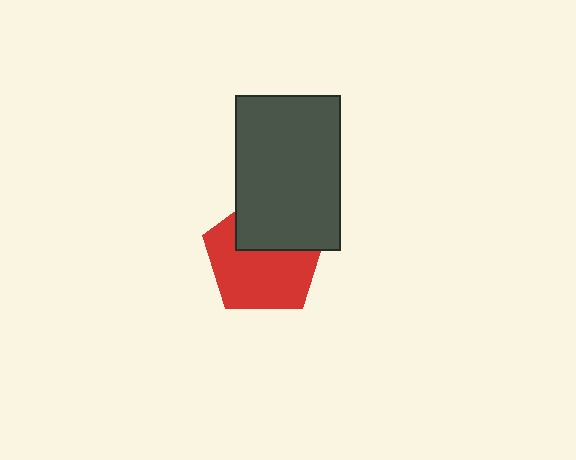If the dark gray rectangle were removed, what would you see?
You would see the complete red pentagon.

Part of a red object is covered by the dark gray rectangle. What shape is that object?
It is a pentagon.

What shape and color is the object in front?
The object in front is a dark gray rectangle.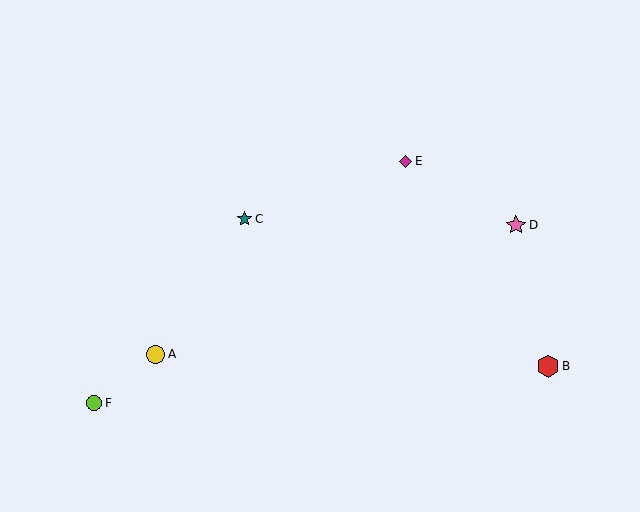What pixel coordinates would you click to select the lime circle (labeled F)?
Click at (94, 403) to select the lime circle F.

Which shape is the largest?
The red hexagon (labeled B) is the largest.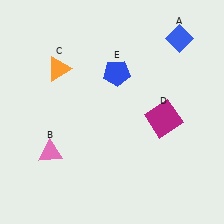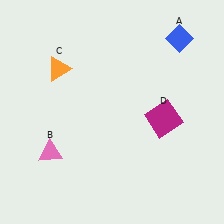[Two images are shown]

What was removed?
The blue pentagon (E) was removed in Image 2.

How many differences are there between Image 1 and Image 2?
There is 1 difference between the two images.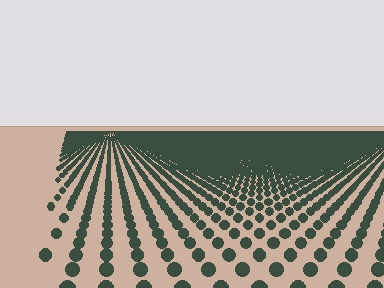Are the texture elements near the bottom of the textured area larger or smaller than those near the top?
Larger. Near the bottom, elements are closer to the viewer and appear at a bigger on-screen size.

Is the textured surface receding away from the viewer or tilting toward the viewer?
The surface is receding away from the viewer. Texture elements get smaller and denser toward the top.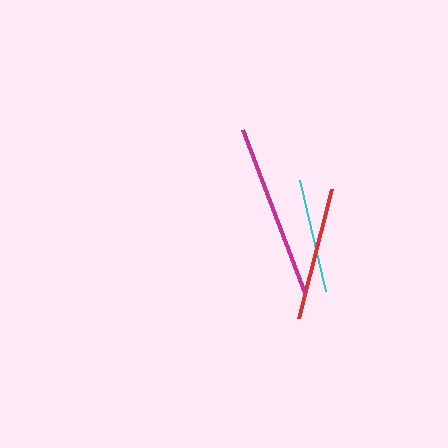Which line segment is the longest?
The magenta line is the longest at approximately 175 pixels.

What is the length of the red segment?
The red segment is approximately 134 pixels long.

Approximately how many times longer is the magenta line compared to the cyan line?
The magenta line is approximately 1.5 times the length of the cyan line.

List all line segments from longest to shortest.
From longest to shortest: magenta, red, cyan.